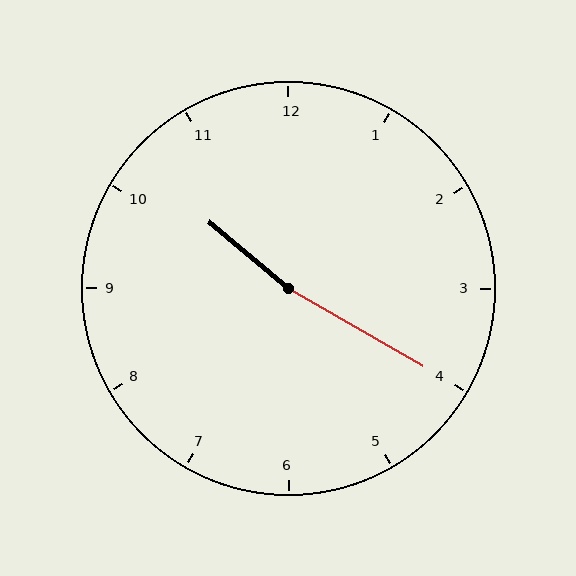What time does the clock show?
10:20.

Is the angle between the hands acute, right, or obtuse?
It is obtuse.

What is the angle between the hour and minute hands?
Approximately 170 degrees.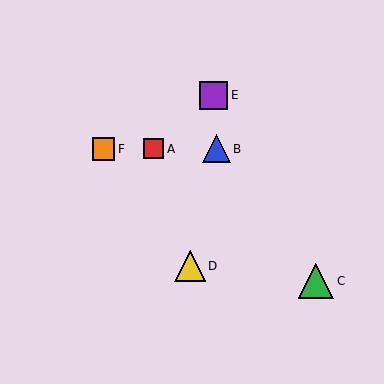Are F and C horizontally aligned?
No, F is at y≈149 and C is at y≈281.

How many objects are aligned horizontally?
3 objects (A, B, F) are aligned horizontally.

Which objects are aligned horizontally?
Objects A, B, F are aligned horizontally.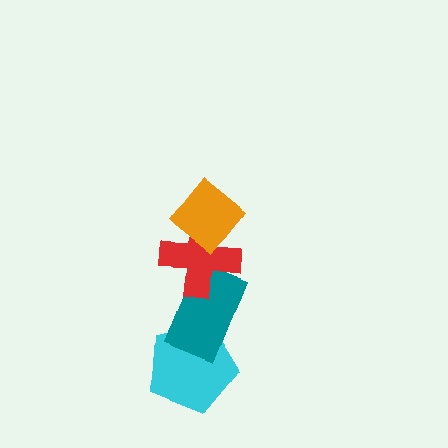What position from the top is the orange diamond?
The orange diamond is 1st from the top.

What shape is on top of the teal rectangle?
The red cross is on top of the teal rectangle.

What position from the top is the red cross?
The red cross is 2nd from the top.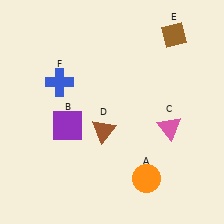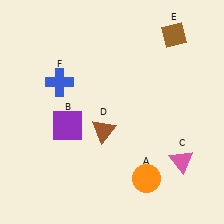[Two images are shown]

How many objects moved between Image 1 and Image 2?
1 object moved between the two images.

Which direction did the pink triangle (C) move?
The pink triangle (C) moved down.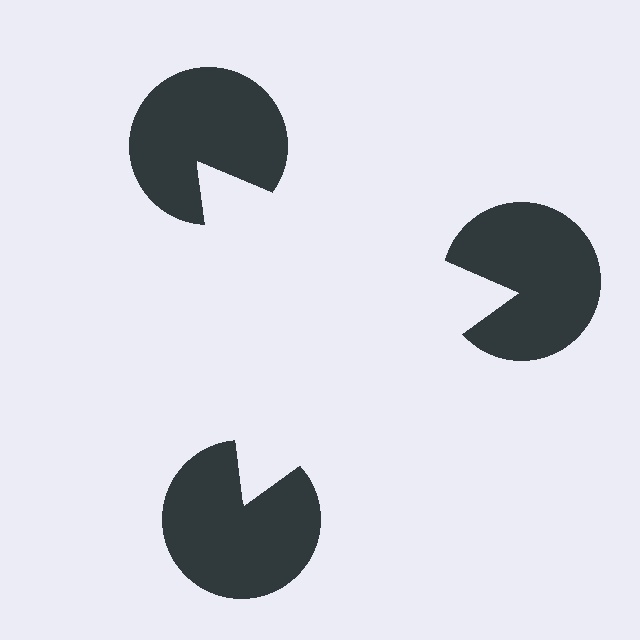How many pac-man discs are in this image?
There are 3 — one at each vertex of the illusory triangle.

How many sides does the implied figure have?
3 sides.